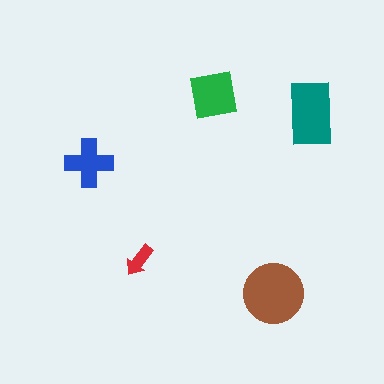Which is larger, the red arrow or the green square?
The green square.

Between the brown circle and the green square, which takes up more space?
The brown circle.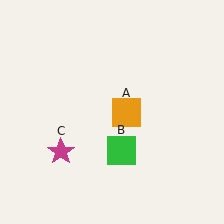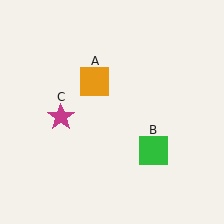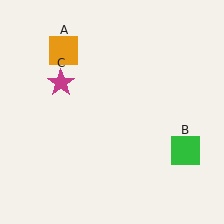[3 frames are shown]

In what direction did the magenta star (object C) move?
The magenta star (object C) moved up.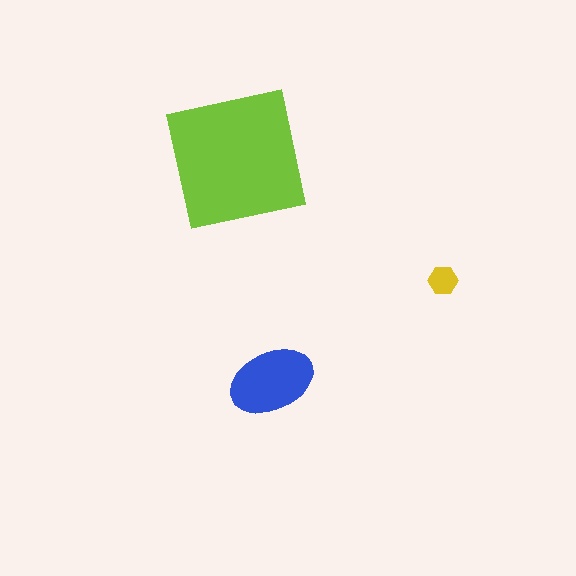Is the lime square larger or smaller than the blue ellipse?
Larger.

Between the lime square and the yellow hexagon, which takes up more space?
The lime square.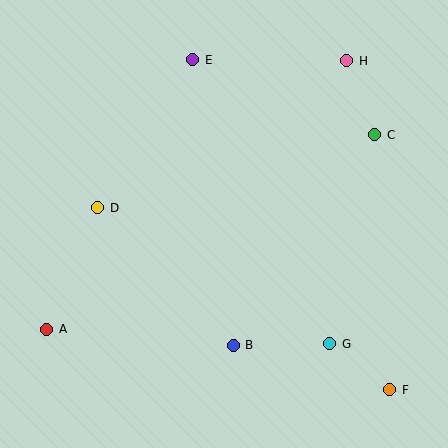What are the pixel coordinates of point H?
Point H is at (347, 61).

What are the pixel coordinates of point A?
Point A is at (47, 329).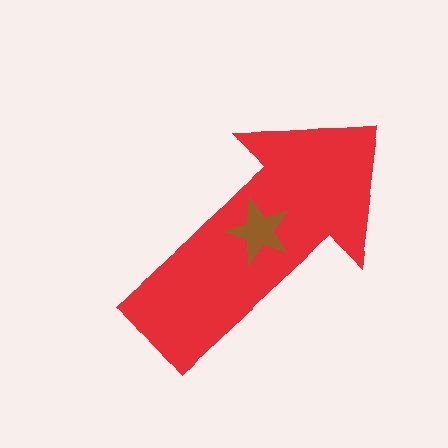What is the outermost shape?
The red arrow.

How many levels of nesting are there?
2.